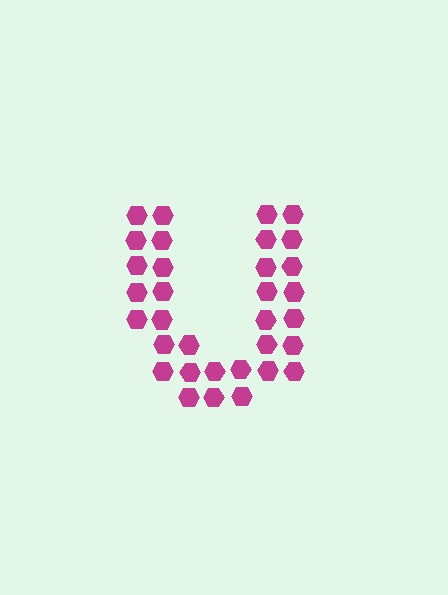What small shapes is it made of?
It is made of small hexagons.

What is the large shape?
The large shape is the letter U.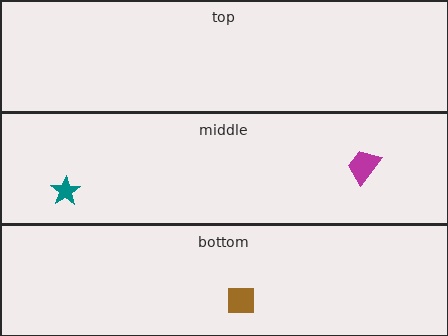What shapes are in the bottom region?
The brown square.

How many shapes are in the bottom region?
1.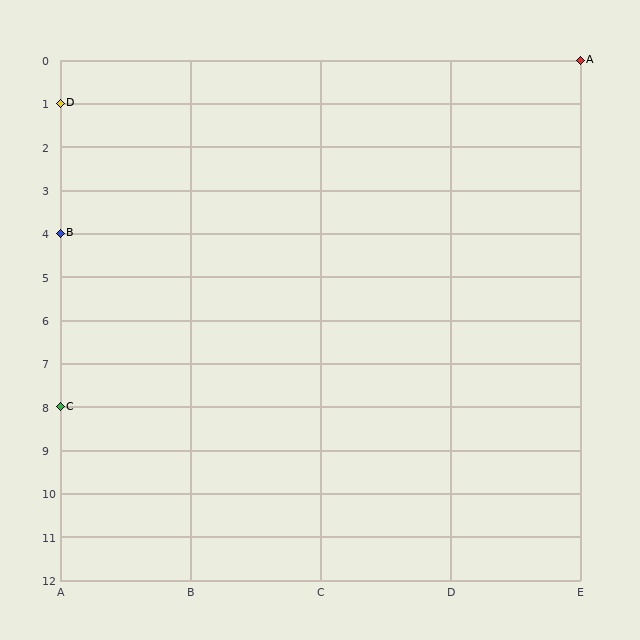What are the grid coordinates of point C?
Point C is at grid coordinates (A, 8).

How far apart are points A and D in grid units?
Points A and D are 4 columns and 1 row apart (about 4.1 grid units diagonally).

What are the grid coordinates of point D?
Point D is at grid coordinates (A, 1).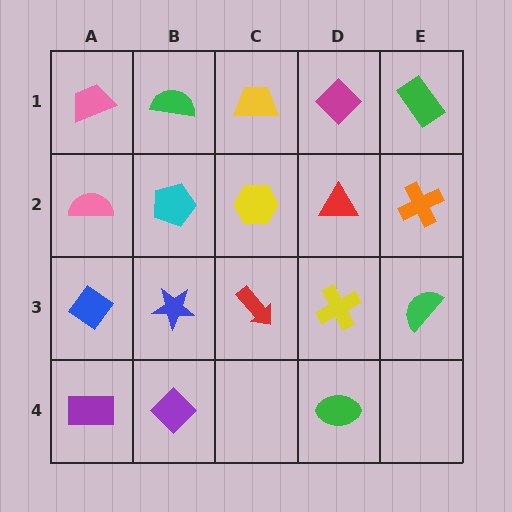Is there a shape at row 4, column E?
No, that cell is empty.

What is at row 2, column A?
A pink semicircle.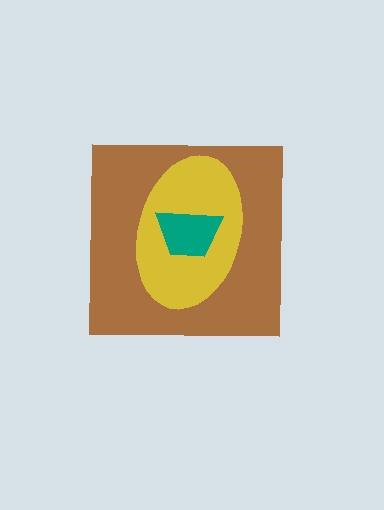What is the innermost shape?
The teal trapezoid.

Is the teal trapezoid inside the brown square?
Yes.